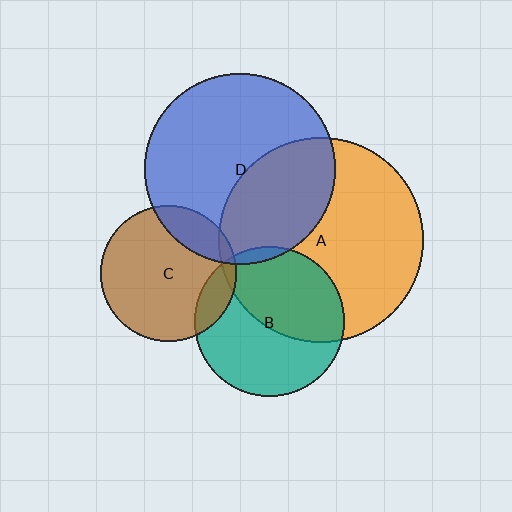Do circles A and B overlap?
Yes.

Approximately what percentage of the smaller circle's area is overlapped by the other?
Approximately 45%.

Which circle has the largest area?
Circle A (orange).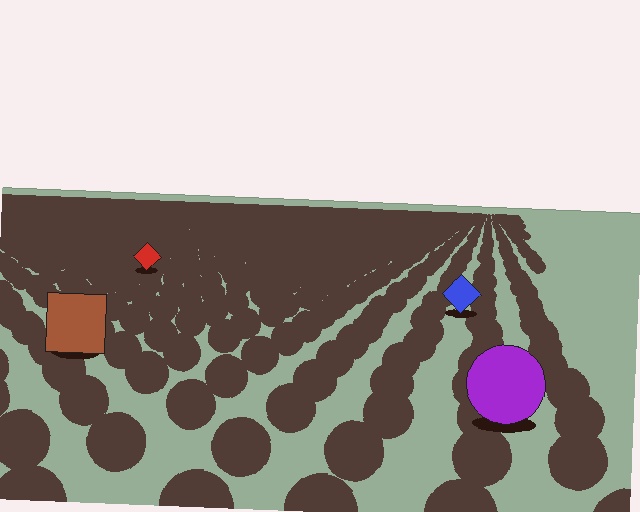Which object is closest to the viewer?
The purple circle is closest. The texture marks near it are larger and more spread out.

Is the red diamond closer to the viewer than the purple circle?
No. The purple circle is closer — you can tell from the texture gradient: the ground texture is coarser near it.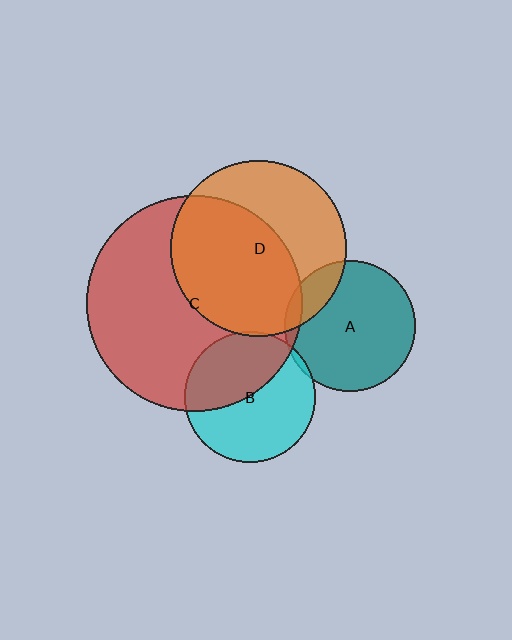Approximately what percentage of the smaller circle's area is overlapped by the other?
Approximately 5%.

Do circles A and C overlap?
Yes.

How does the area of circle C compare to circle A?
Approximately 2.7 times.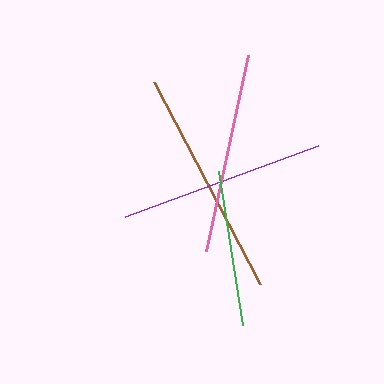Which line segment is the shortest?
The green line is the shortest at approximately 156 pixels.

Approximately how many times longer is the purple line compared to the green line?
The purple line is approximately 1.3 times the length of the green line.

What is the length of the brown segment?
The brown segment is approximately 229 pixels long.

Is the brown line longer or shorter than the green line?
The brown line is longer than the green line.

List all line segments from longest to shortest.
From longest to shortest: brown, purple, pink, green.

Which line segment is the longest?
The brown line is the longest at approximately 229 pixels.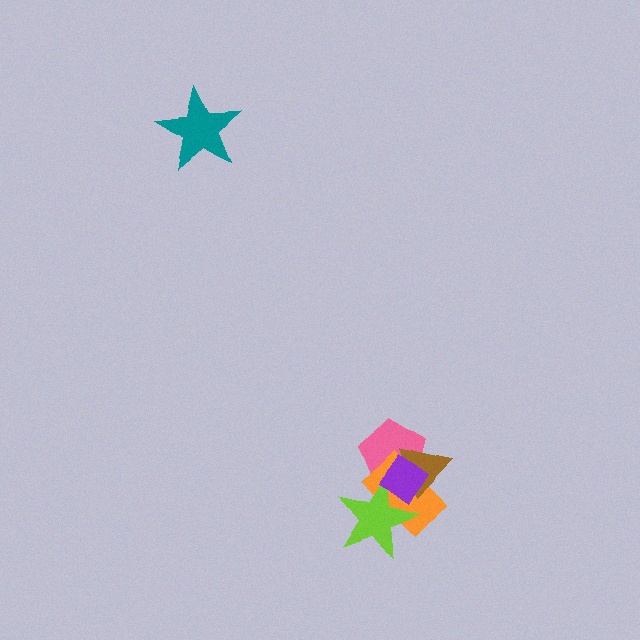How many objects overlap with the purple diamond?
4 objects overlap with the purple diamond.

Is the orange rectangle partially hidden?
Yes, it is partially covered by another shape.